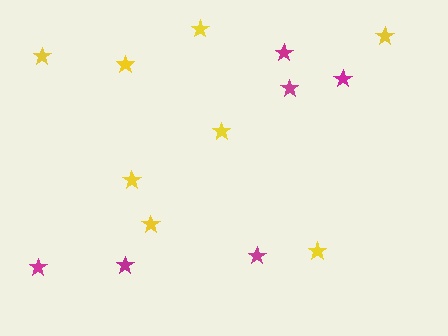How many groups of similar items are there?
There are 2 groups: one group of magenta stars (6) and one group of yellow stars (8).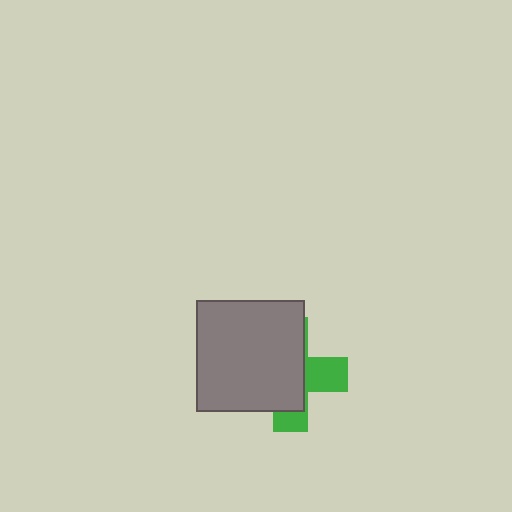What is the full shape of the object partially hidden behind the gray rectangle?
The partially hidden object is a green cross.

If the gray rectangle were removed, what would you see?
You would see the complete green cross.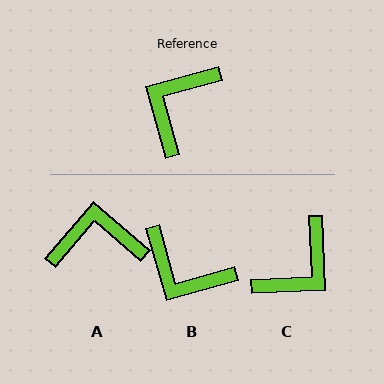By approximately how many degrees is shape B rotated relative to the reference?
Approximately 90 degrees counter-clockwise.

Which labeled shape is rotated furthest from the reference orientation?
C, about 168 degrees away.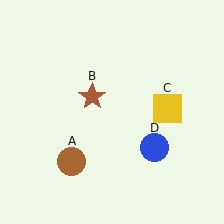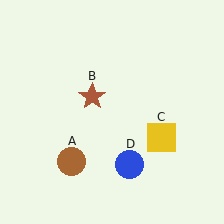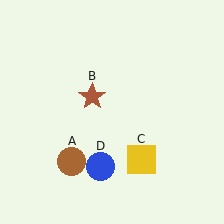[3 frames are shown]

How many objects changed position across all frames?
2 objects changed position: yellow square (object C), blue circle (object D).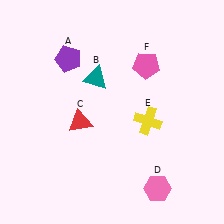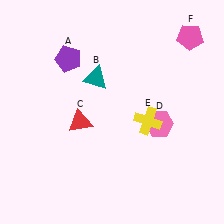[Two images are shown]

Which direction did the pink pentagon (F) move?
The pink pentagon (F) moved right.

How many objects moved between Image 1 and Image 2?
2 objects moved between the two images.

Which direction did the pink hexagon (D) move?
The pink hexagon (D) moved up.